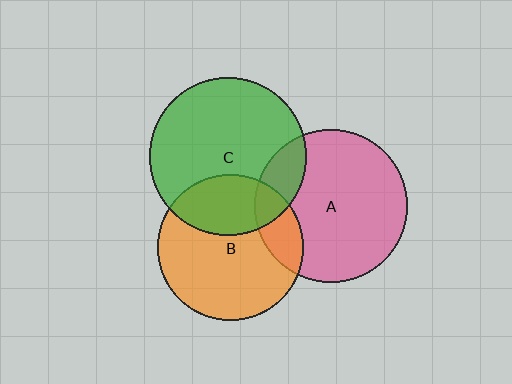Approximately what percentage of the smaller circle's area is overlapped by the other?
Approximately 15%.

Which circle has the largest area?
Circle C (green).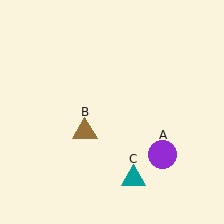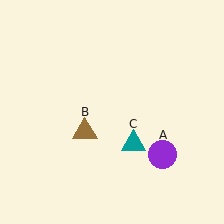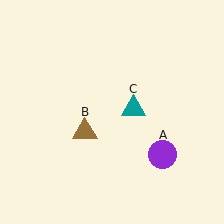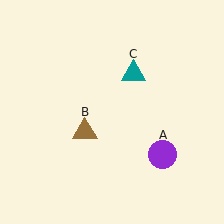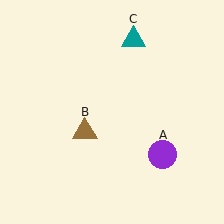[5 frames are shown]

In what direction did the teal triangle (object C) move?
The teal triangle (object C) moved up.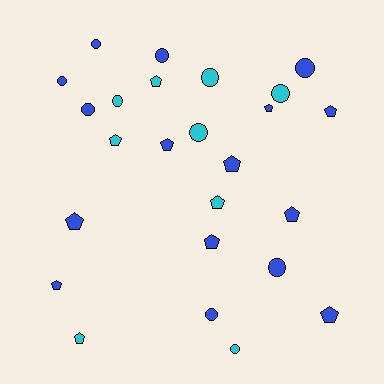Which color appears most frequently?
Blue, with 16 objects.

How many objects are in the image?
There are 25 objects.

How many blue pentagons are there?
There are 9 blue pentagons.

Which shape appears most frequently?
Pentagon, with 13 objects.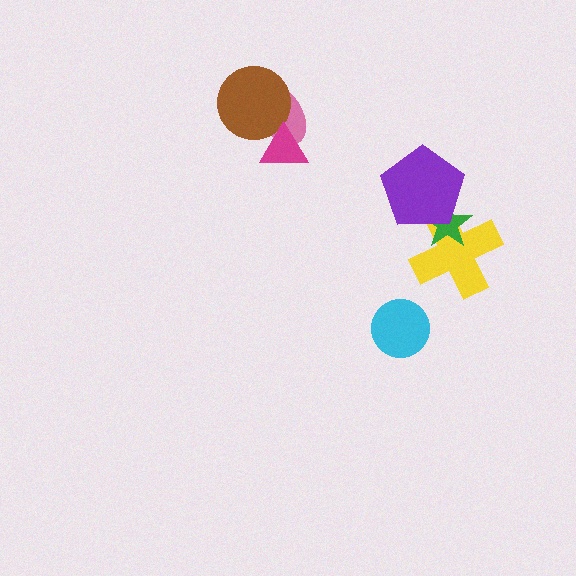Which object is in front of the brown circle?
The magenta triangle is in front of the brown circle.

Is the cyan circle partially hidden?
No, no other shape covers it.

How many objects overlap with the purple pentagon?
2 objects overlap with the purple pentagon.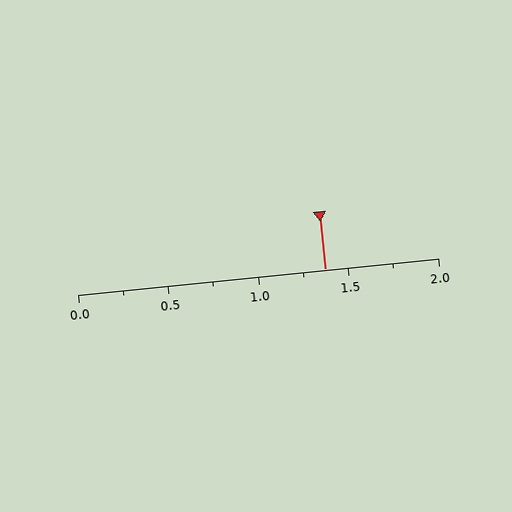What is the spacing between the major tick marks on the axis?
The major ticks are spaced 0.5 apart.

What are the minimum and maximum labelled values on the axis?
The axis runs from 0.0 to 2.0.